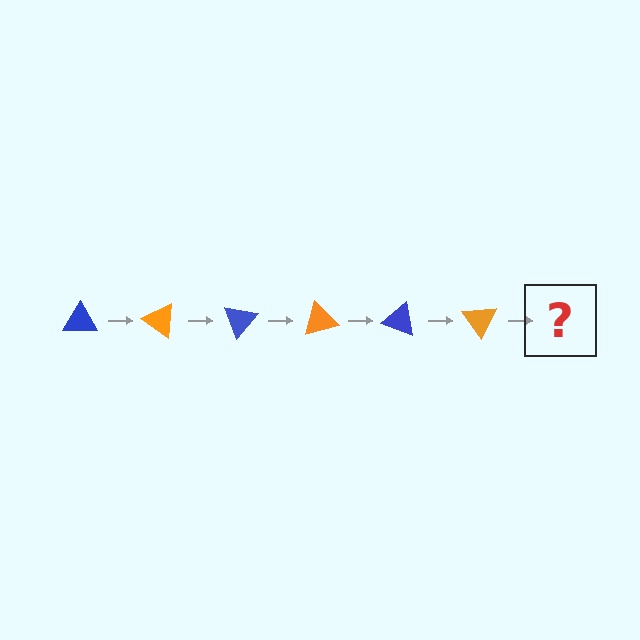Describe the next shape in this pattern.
It should be a blue triangle, rotated 210 degrees from the start.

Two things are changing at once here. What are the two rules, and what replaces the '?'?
The two rules are that it rotates 35 degrees each step and the color cycles through blue and orange. The '?' should be a blue triangle, rotated 210 degrees from the start.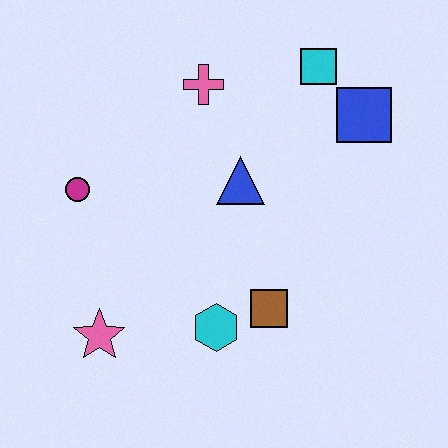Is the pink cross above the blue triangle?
Yes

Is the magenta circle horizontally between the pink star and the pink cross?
No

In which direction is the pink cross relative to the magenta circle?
The pink cross is to the right of the magenta circle.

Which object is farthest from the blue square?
The pink star is farthest from the blue square.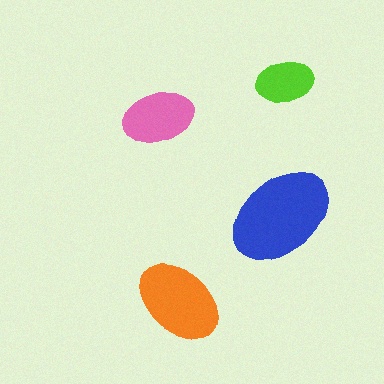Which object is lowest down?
The orange ellipse is bottommost.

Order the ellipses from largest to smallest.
the blue one, the orange one, the pink one, the lime one.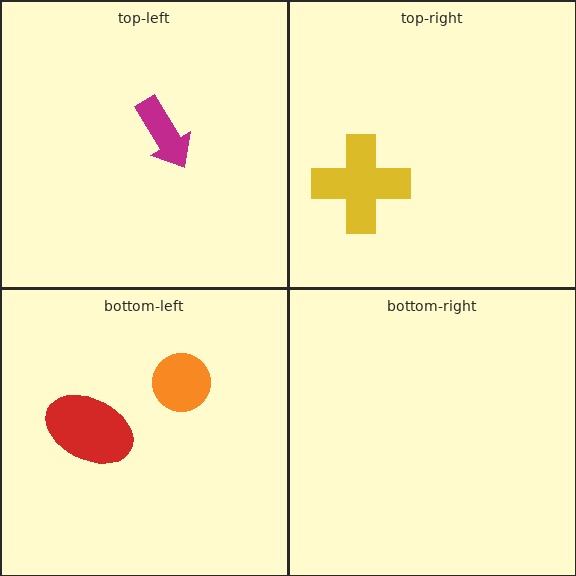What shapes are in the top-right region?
The yellow cross.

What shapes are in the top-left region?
The magenta arrow.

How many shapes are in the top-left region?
1.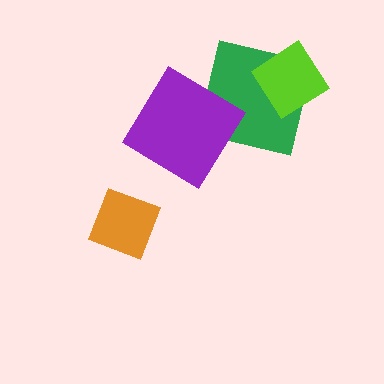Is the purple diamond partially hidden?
No, no other shape covers it.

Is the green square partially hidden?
Yes, it is partially covered by another shape.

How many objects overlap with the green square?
2 objects overlap with the green square.